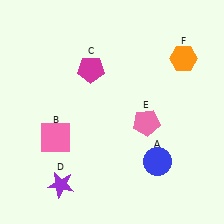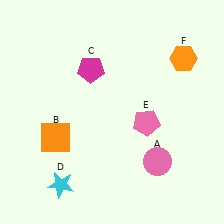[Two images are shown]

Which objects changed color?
A changed from blue to pink. B changed from pink to orange. D changed from purple to cyan.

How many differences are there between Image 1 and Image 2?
There are 3 differences between the two images.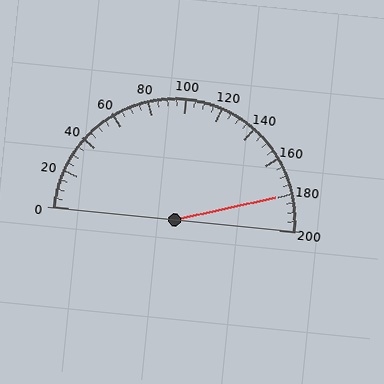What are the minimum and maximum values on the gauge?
The gauge ranges from 0 to 200.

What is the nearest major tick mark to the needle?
The nearest major tick mark is 180.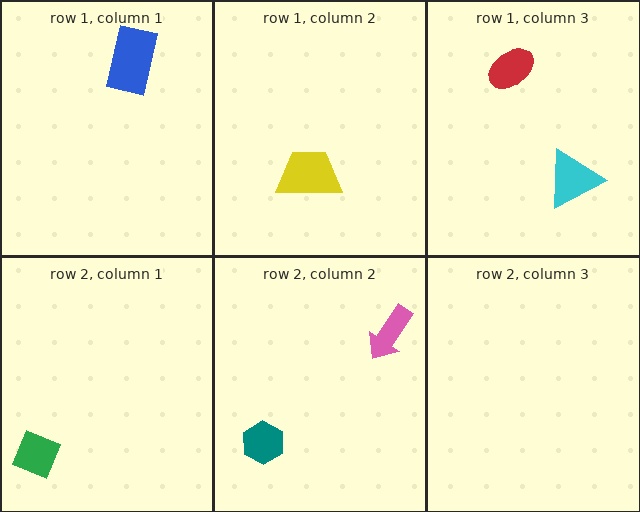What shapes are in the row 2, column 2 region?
The teal hexagon, the pink arrow.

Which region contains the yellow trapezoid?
The row 1, column 2 region.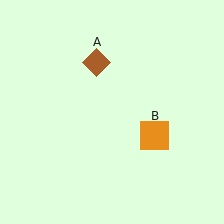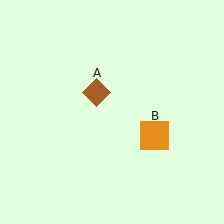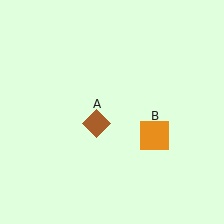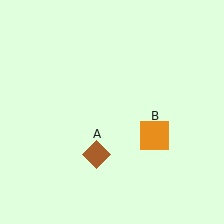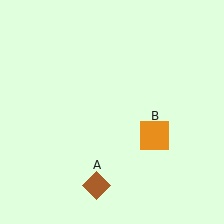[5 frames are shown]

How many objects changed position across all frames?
1 object changed position: brown diamond (object A).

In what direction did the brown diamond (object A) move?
The brown diamond (object A) moved down.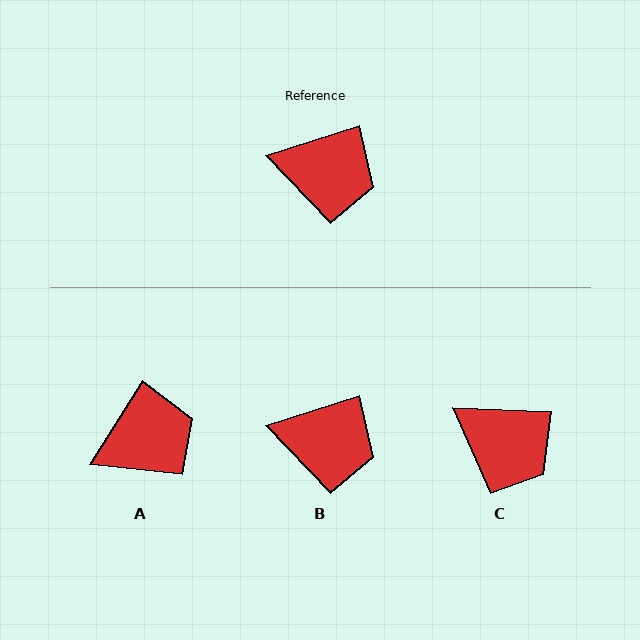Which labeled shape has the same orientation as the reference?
B.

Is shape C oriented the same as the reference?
No, it is off by about 20 degrees.